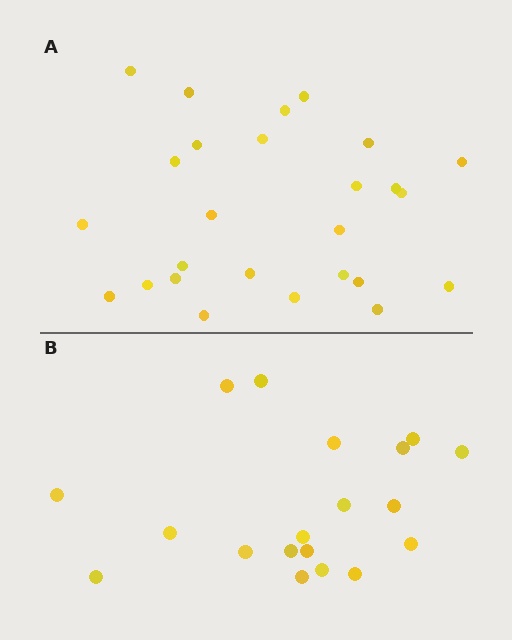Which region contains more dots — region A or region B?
Region A (the top region) has more dots.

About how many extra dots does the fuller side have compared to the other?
Region A has roughly 8 or so more dots than region B.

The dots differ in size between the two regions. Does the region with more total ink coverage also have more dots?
No. Region B has more total ink coverage because its dots are larger, but region A actually contains more individual dots. Total area can be misleading — the number of items is what matters here.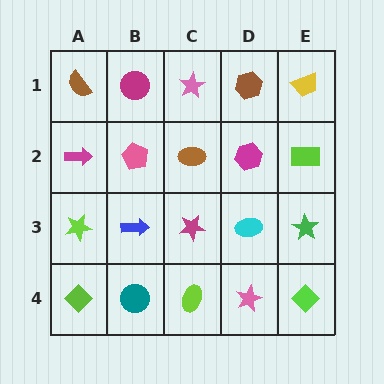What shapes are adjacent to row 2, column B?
A magenta circle (row 1, column B), a blue arrow (row 3, column B), a magenta arrow (row 2, column A), a brown ellipse (row 2, column C).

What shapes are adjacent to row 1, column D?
A magenta hexagon (row 2, column D), a pink star (row 1, column C), a yellow trapezoid (row 1, column E).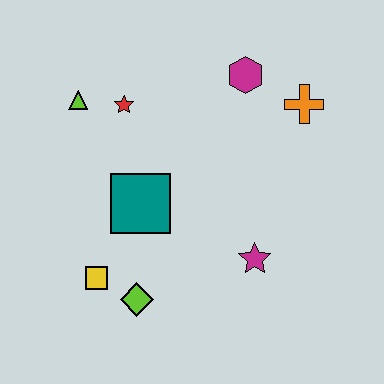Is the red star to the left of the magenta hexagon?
Yes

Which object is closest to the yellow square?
The lime diamond is closest to the yellow square.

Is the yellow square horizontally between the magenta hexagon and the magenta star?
No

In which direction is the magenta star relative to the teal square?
The magenta star is to the right of the teal square.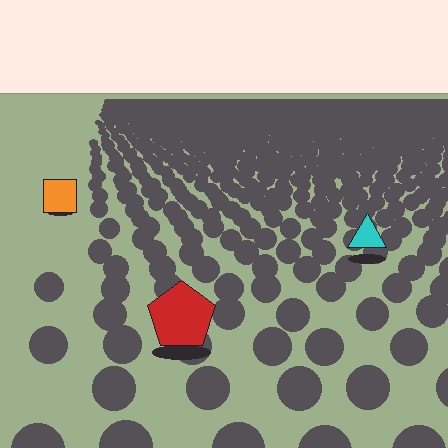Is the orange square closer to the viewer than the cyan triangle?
No. The cyan triangle is closer — you can tell from the texture gradient: the ground texture is coarser near it.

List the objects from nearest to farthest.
From nearest to farthest: the red pentagon, the cyan triangle, the orange square.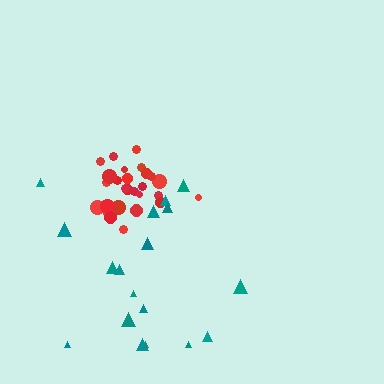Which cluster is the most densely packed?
Red.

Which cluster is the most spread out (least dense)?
Teal.